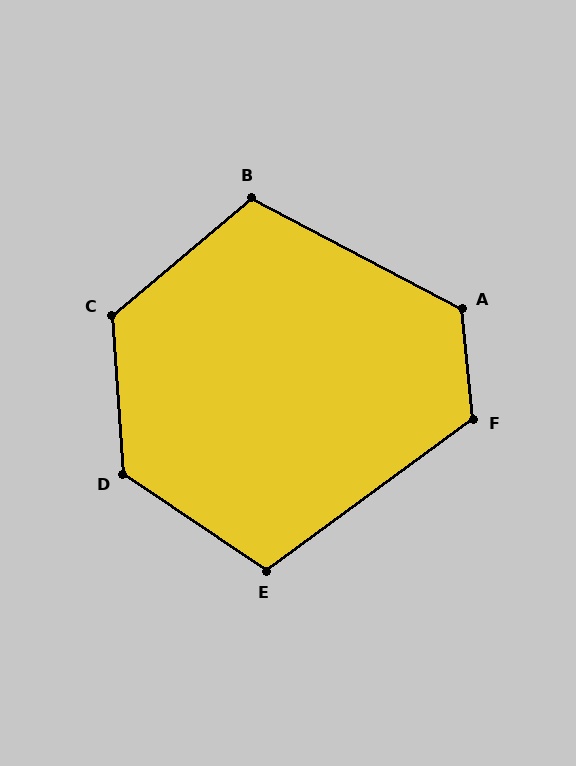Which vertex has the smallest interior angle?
E, at approximately 110 degrees.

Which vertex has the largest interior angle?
D, at approximately 128 degrees.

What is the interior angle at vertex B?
Approximately 112 degrees (obtuse).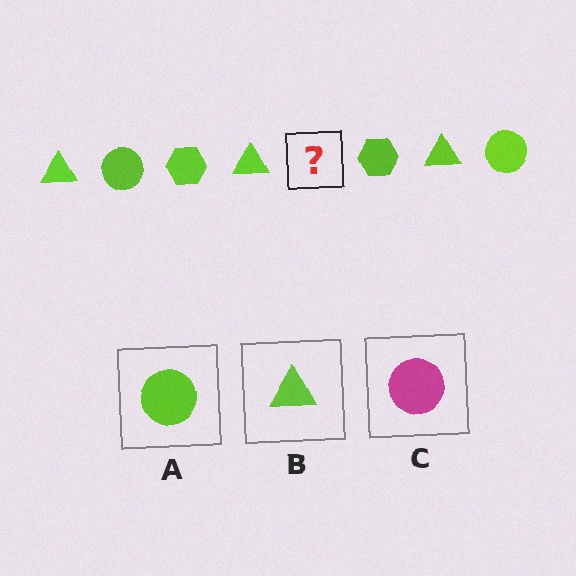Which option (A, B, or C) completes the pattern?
A.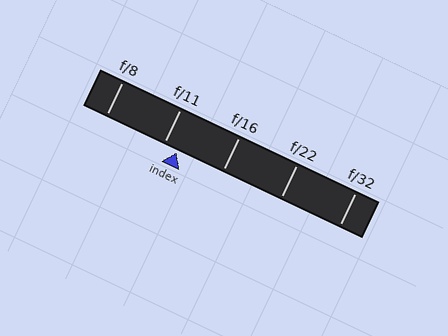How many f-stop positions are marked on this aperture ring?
There are 5 f-stop positions marked.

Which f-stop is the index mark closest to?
The index mark is closest to f/11.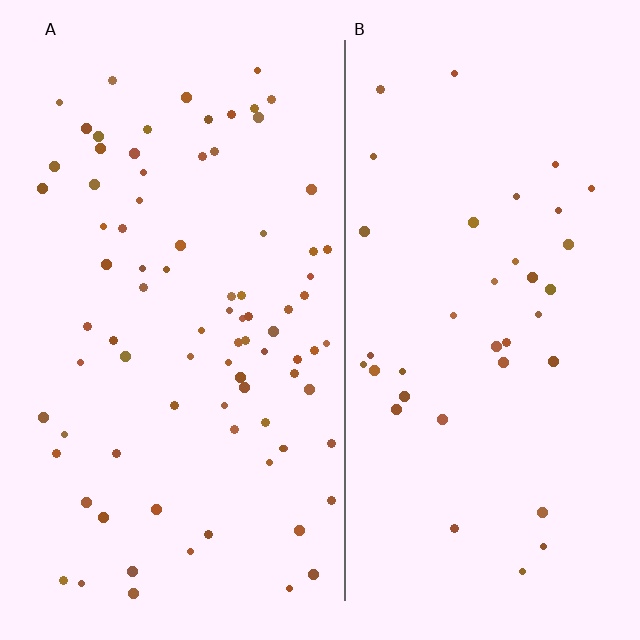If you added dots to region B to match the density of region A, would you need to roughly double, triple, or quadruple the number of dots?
Approximately double.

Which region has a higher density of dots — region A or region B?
A (the left).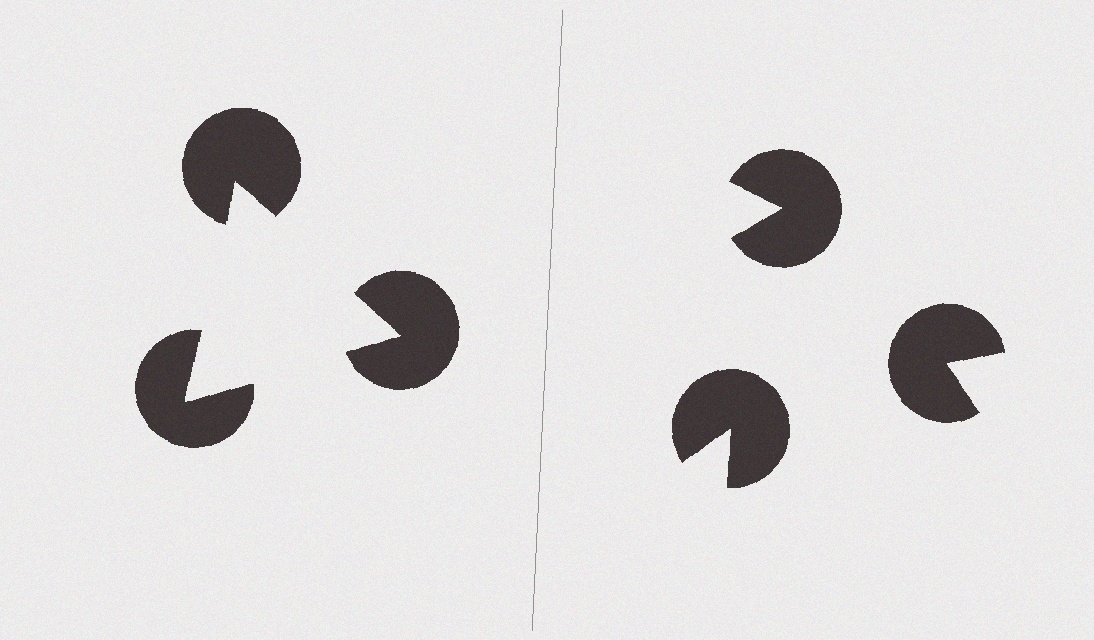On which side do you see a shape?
An illusory triangle appears on the left side. On the right side the wedge cuts are rotated, so no coherent shape forms.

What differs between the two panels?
The pac-man discs are positioned identically on both sides; only the wedge orientations differ. On the left they align to a triangle; on the right they are misaligned.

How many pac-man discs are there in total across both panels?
6 — 3 on each side.